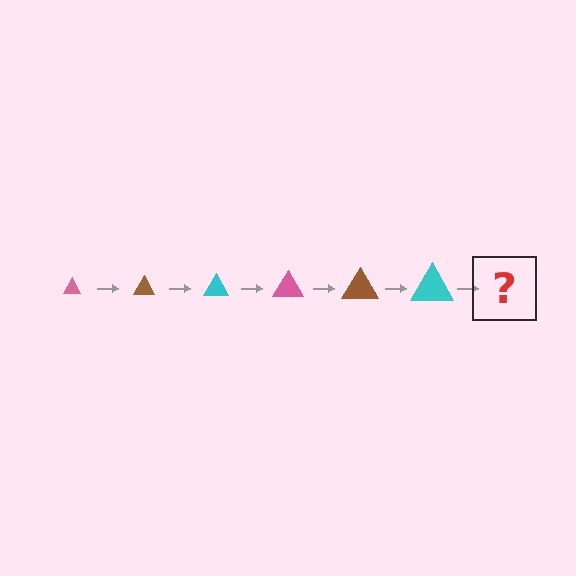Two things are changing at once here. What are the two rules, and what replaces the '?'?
The two rules are that the triangle grows larger each step and the color cycles through pink, brown, and cyan. The '?' should be a pink triangle, larger than the previous one.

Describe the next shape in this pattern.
It should be a pink triangle, larger than the previous one.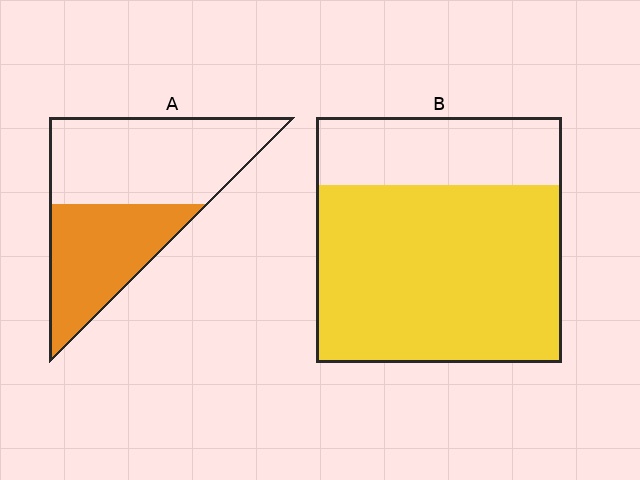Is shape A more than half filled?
No.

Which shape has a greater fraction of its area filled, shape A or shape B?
Shape B.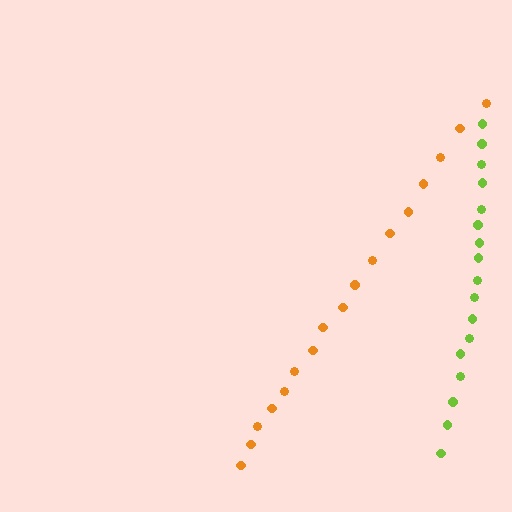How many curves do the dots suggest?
There are 2 distinct paths.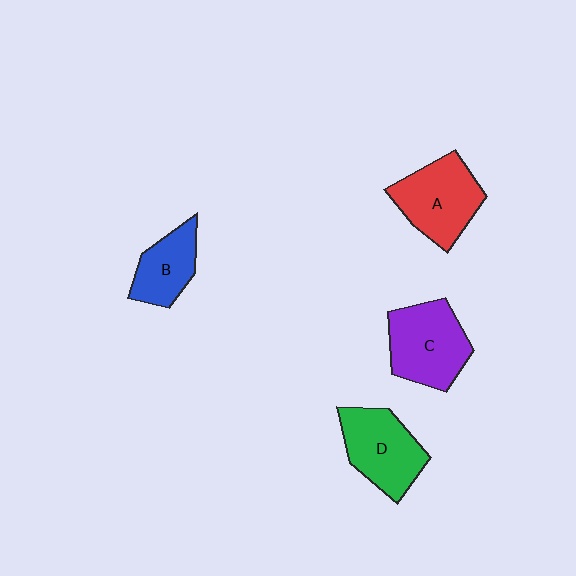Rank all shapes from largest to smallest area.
From largest to smallest: C (purple), A (red), D (green), B (blue).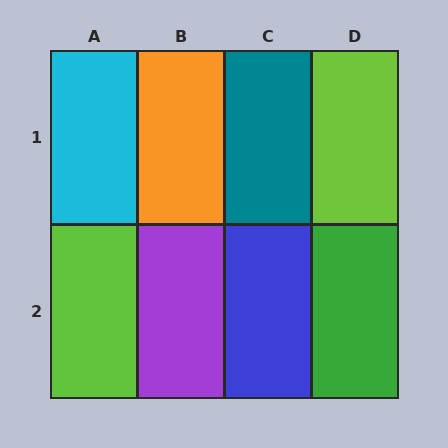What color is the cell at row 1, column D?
Lime.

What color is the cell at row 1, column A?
Cyan.